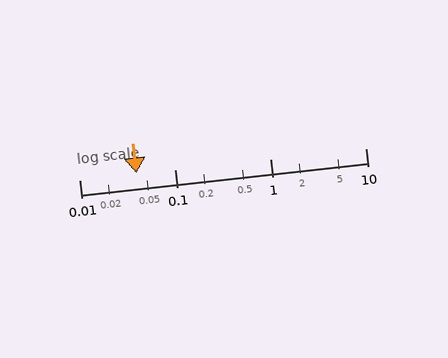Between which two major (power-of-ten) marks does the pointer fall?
The pointer is between 0.01 and 0.1.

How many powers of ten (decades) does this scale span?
The scale spans 3 decades, from 0.01 to 10.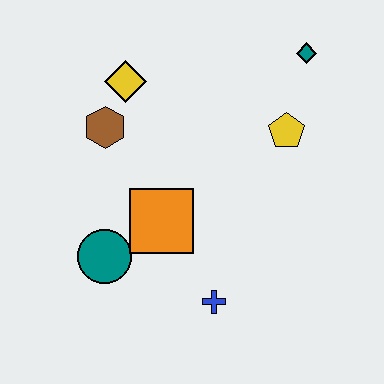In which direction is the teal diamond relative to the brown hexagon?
The teal diamond is to the right of the brown hexagon.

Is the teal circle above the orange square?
No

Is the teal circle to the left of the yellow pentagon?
Yes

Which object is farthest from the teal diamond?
The teal circle is farthest from the teal diamond.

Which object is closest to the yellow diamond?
The brown hexagon is closest to the yellow diamond.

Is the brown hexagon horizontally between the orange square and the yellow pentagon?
No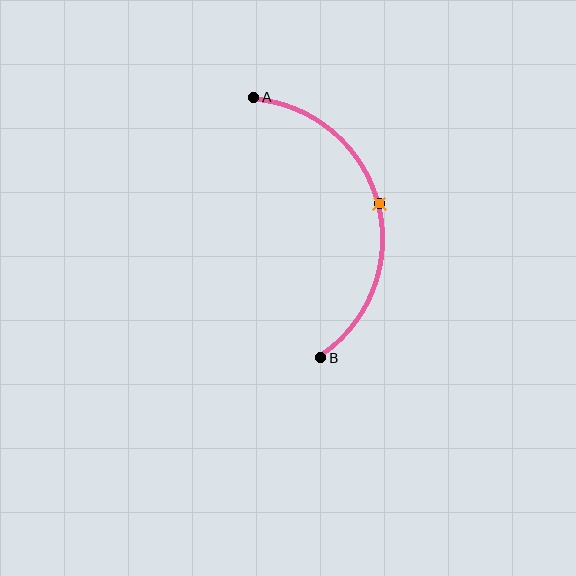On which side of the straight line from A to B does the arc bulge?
The arc bulges to the right of the straight line connecting A and B.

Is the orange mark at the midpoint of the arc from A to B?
Yes. The orange mark lies on the arc at equal arc-length from both A and B — it is the arc midpoint.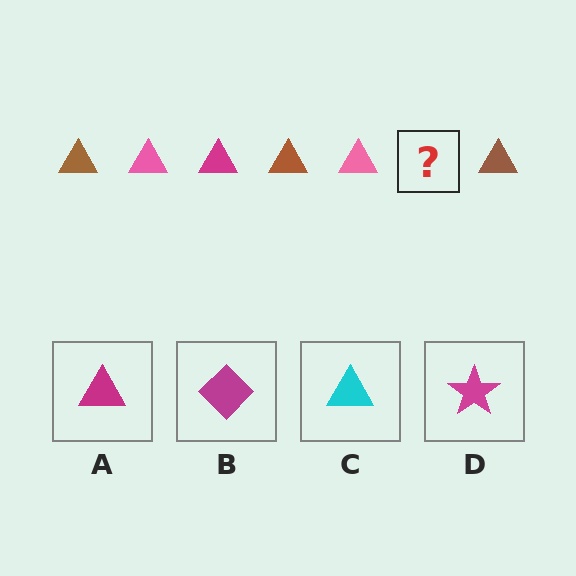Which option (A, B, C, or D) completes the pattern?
A.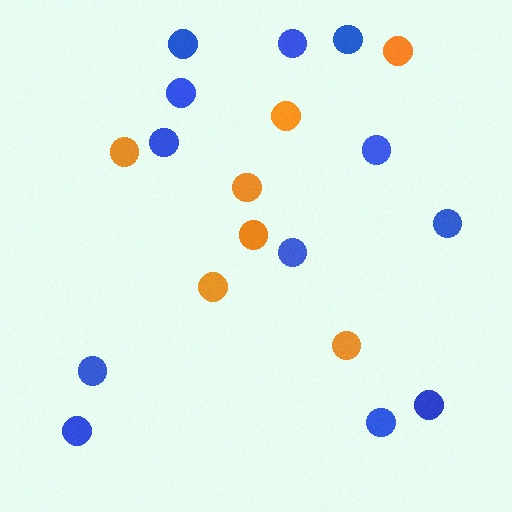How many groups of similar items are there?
There are 2 groups: one group of orange circles (7) and one group of blue circles (12).